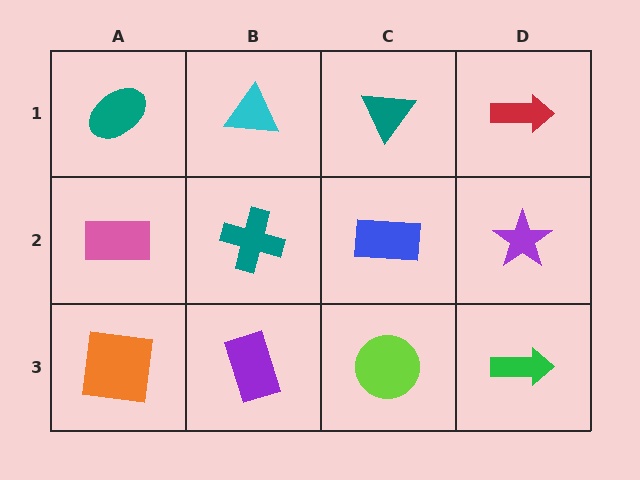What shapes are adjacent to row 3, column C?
A blue rectangle (row 2, column C), a purple rectangle (row 3, column B), a green arrow (row 3, column D).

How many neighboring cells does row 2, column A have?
3.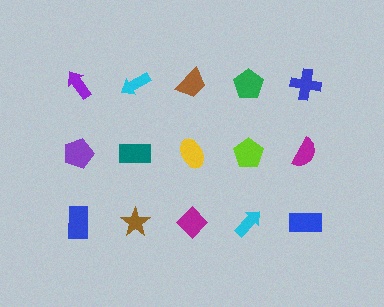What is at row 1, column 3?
A brown trapezoid.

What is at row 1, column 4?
A green pentagon.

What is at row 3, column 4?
A cyan arrow.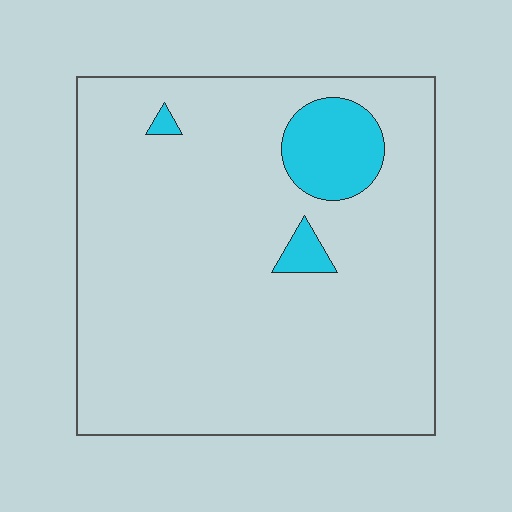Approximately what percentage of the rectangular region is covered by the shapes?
Approximately 10%.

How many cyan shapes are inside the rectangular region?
3.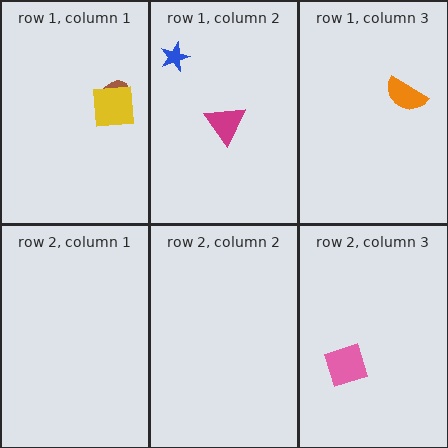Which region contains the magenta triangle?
The row 1, column 2 region.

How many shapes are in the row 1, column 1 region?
2.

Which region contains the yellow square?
The row 1, column 1 region.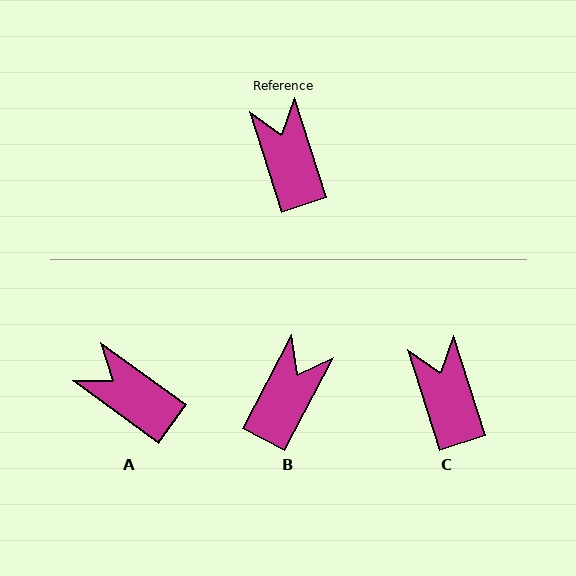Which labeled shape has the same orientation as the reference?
C.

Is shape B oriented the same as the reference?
No, it is off by about 46 degrees.